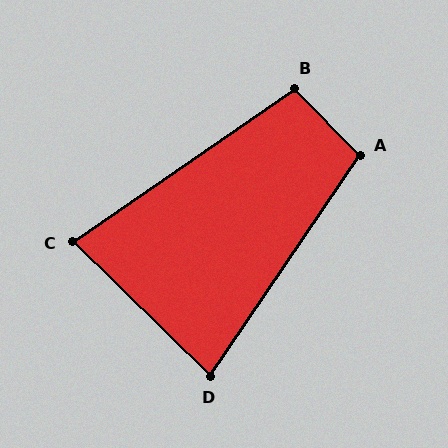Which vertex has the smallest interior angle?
C, at approximately 79 degrees.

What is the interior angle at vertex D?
Approximately 80 degrees (acute).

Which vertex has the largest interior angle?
A, at approximately 101 degrees.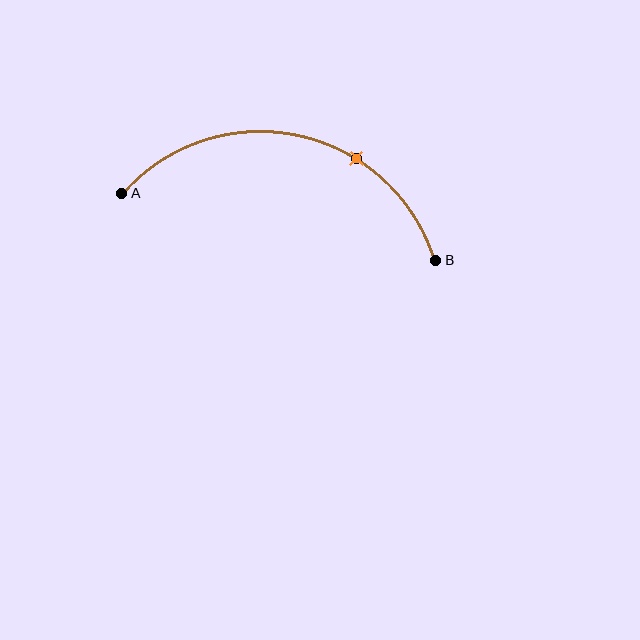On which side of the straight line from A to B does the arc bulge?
The arc bulges above the straight line connecting A and B.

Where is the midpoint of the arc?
The arc midpoint is the point on the curve farthest from the straight line joining A and B. It sits above that line.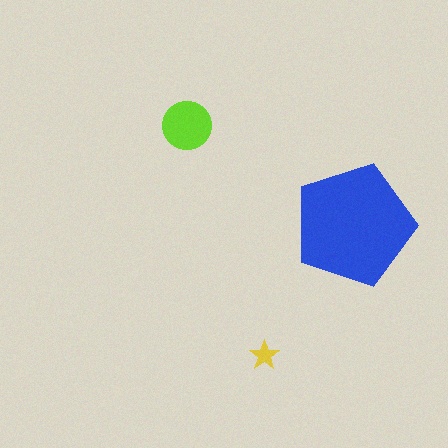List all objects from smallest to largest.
The yellow star, the lime circle, the blue pentagon.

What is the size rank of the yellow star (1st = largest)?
3rd.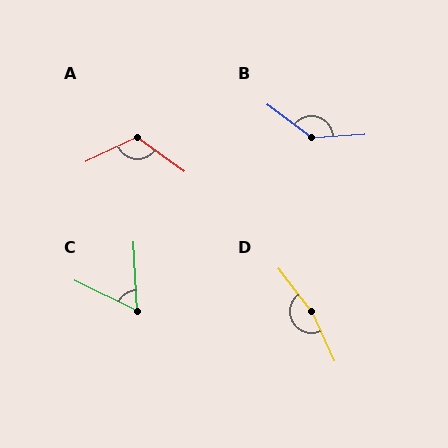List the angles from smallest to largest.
C (61°), A (118°), B (140°), D (167°).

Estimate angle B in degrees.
Approximately 140 degrees.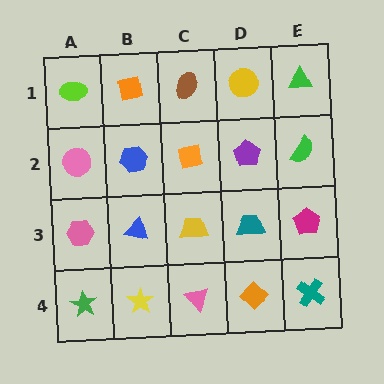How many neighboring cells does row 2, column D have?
4.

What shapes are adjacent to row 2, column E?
A green triangle (row 1, column E), a magenta pentagon (row 3, column E), a purple pentagon (row 2, column D).